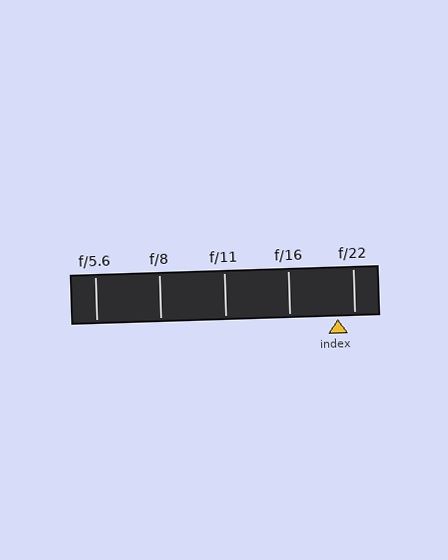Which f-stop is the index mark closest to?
The index mark is closest to f/22.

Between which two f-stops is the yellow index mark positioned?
The index mark is between f/16 and f/22.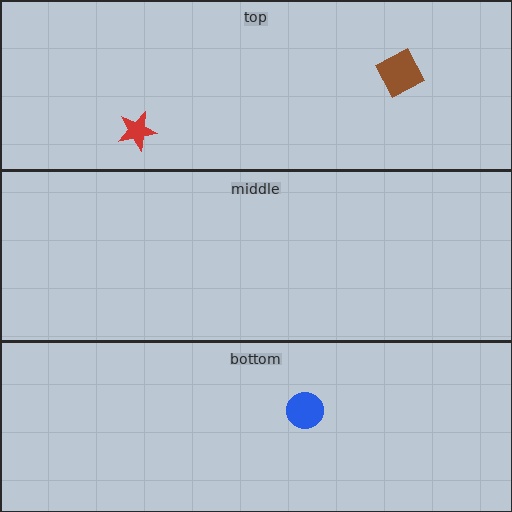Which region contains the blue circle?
The bottom region.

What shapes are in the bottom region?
The blue circle.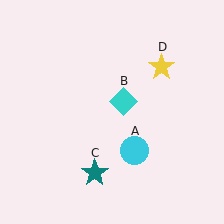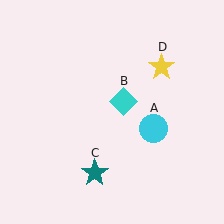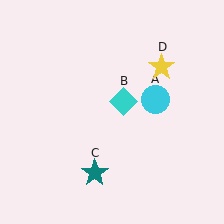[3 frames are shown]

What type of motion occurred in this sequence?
The cyan circle (object A) rotated counterclockwise around the center of the scene.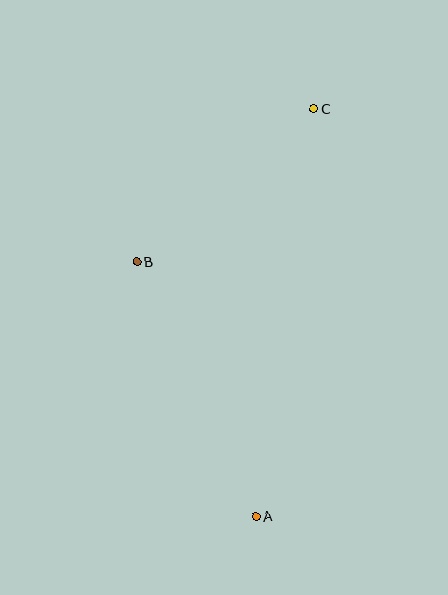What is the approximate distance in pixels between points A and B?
The distance between A and B is approximately 281 pixels.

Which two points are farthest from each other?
Points A and C are farthest from each other.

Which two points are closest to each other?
Points B and C are closest to each other.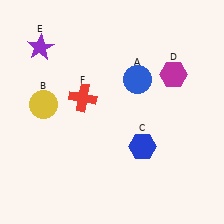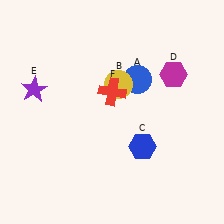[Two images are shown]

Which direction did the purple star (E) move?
The purple star (E) moved down.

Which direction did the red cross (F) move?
The red cross (F) moved right.